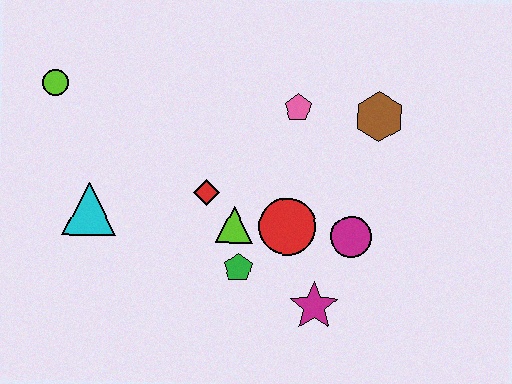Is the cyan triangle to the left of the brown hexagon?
Yes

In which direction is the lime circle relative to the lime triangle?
The lime circle is to the left of the lime triangle.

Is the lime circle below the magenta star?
No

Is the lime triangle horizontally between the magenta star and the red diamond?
Yes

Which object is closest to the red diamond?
The lime triangle is closest to the red diamond.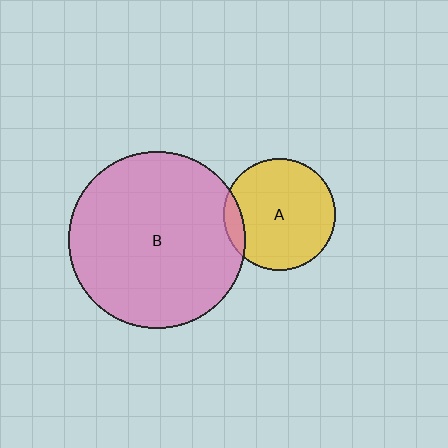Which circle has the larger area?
Circle B (pink).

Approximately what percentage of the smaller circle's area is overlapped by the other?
Approximately 10%.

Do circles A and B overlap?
Yes.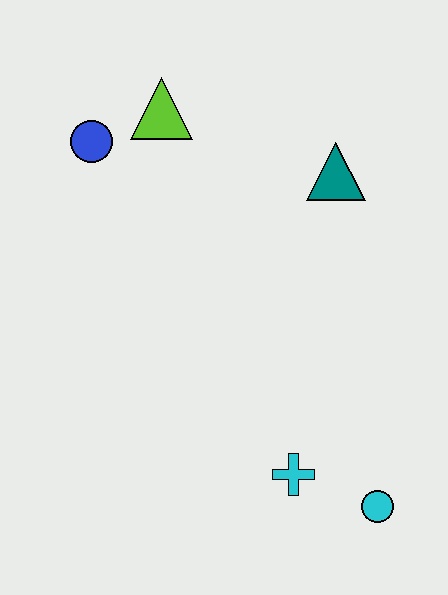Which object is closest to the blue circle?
The lime triangle is closest to the blue circle.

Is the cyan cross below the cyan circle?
No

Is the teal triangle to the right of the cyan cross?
Yes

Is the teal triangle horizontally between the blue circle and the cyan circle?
Yes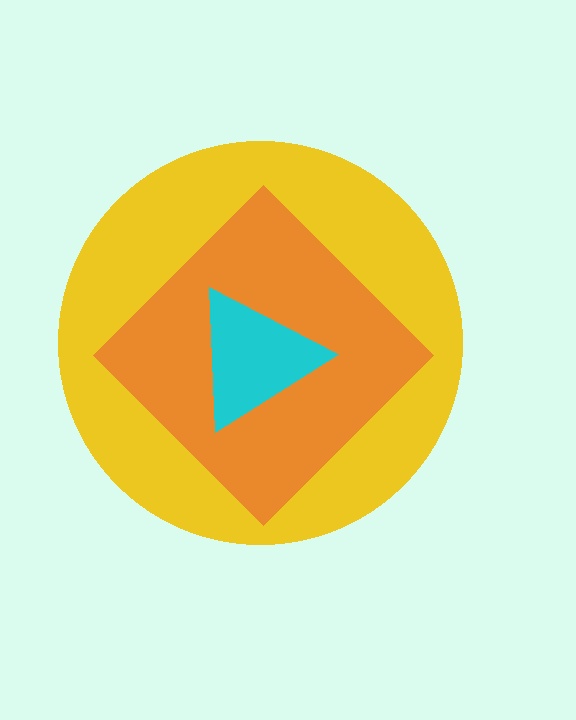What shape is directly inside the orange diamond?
The cyan triangle.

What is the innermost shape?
The cyan triangle.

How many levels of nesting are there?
3.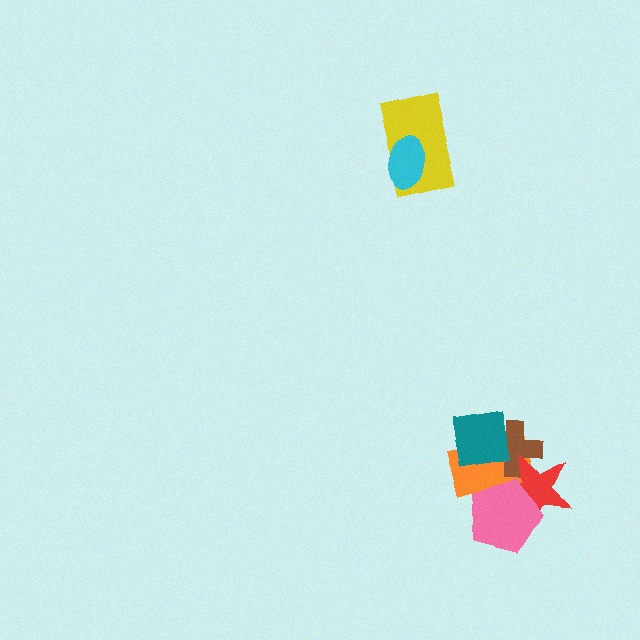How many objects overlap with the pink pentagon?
2 objects overlap with the pink pentagon.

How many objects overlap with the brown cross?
3 objects overlap with the brown cross.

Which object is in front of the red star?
The pink pentagon is in front of the red star.